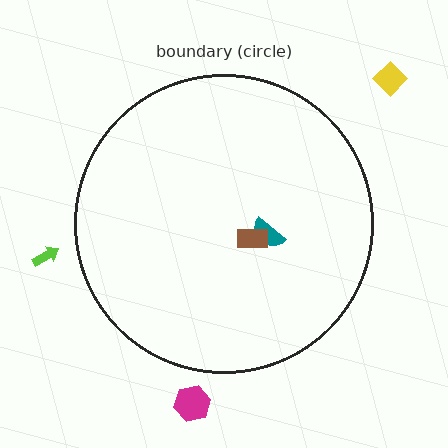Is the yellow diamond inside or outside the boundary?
Outside.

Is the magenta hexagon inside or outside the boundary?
Outside.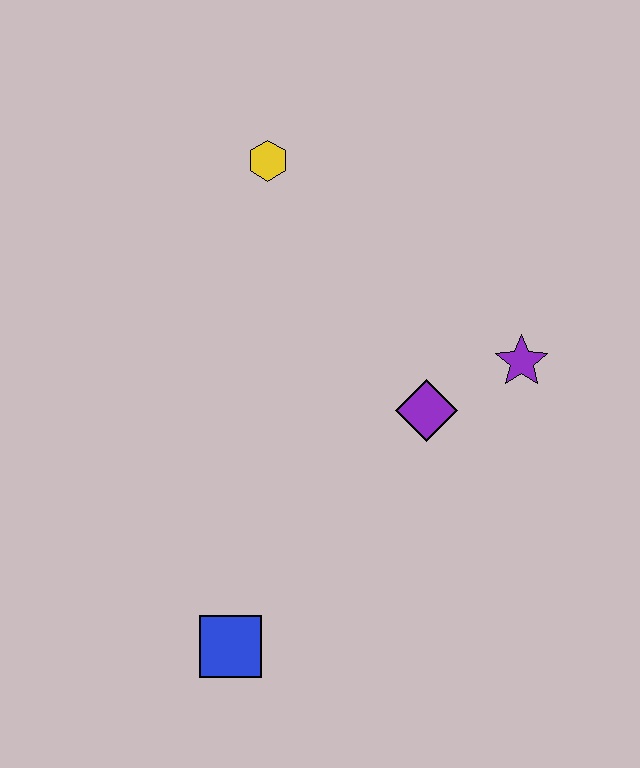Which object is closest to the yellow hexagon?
The purple diamond is closest to the yellow hexagon.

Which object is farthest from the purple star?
The blue square is farthest from the purple star.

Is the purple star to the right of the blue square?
Yes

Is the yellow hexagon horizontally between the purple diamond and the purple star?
No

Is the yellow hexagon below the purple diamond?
No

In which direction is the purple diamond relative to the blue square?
The purple diamond is above the blue square.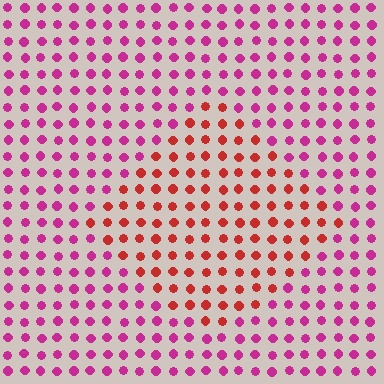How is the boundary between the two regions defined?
The boundary is defined purely by a slight shift in hue (about 42 degrees). Spacing, size, and orientation are identical on both sides.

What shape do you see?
I see a diamond.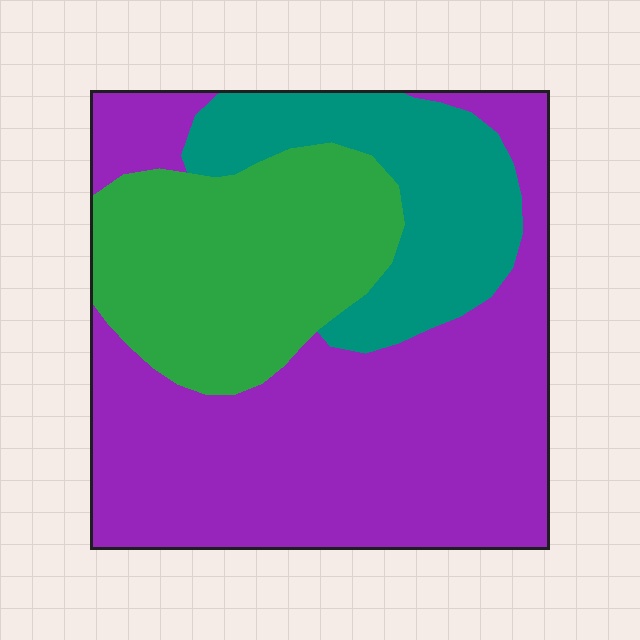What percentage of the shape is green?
Green covers about 25% of the shape.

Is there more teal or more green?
Green.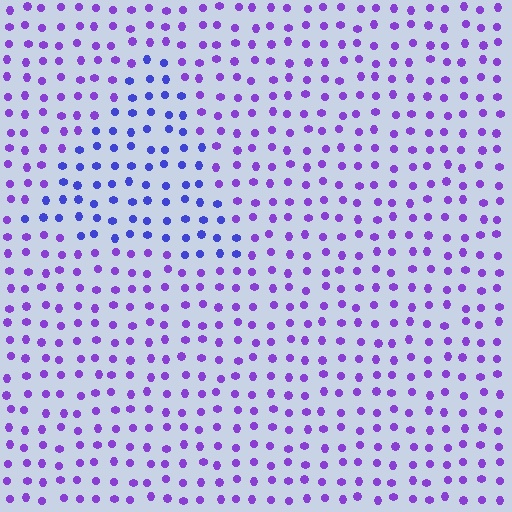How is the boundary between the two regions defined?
The boundary is defined purely by a slight shift in hue (about 33 degrees). Spacing, size, and orientation are identical on both sides.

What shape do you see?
I see a triangle.